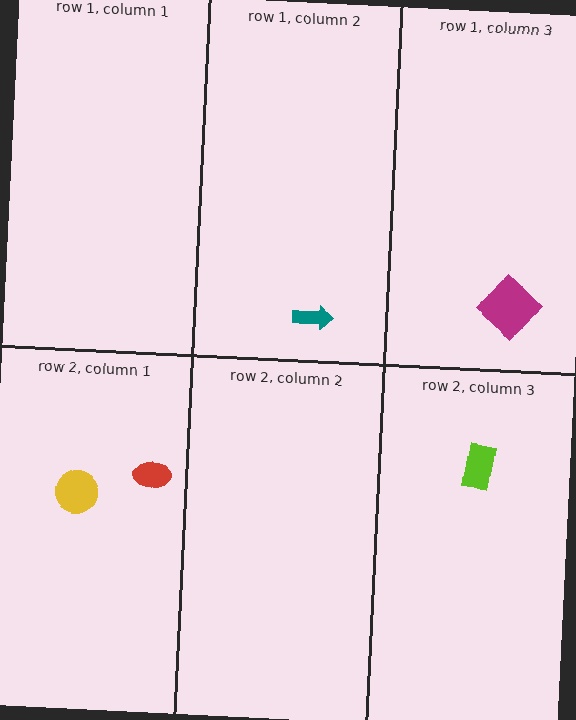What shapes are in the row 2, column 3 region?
The lime rectangle.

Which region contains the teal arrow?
The row 1, column 2 region.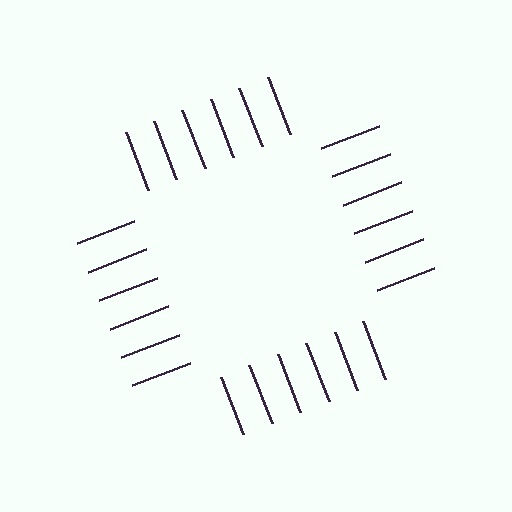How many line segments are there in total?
24 — 6 along each of the 4 edges.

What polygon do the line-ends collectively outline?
An illusory square — the line segments terminate on its edges but no continuous stroke is drawn.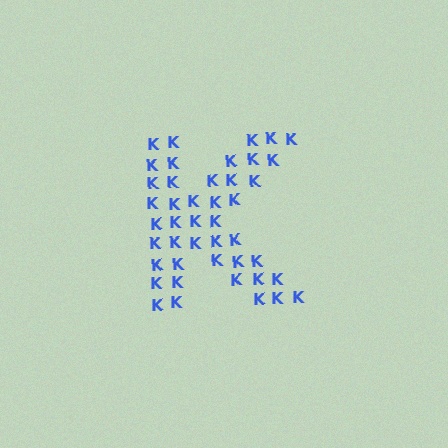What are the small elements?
The small elements are letter K's.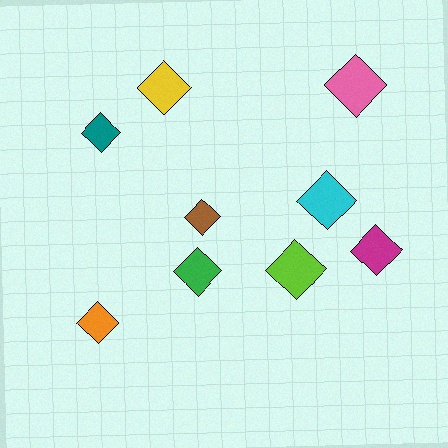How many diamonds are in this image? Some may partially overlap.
There are 9 diamonds.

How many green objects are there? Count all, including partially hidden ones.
There is 1 green object.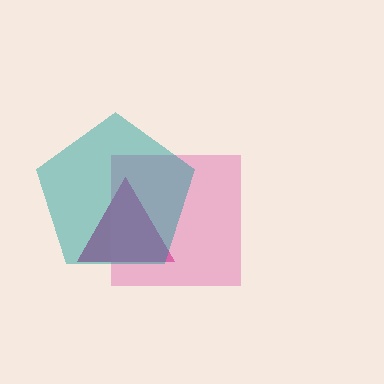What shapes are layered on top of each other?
The layered shapes are: a magenta triangle, a pink square, a teal pentagon.